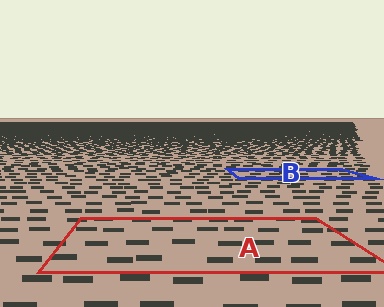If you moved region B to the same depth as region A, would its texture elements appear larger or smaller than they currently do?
They would appear larger. At a closer depth, the same texture elements are projected at a bigger on-screen size.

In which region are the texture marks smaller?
The texture marks are smaller in region B, because it is farther away.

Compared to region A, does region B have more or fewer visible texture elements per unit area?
Region B has more texture elements per unit area — they are packed more densely because it is farther away.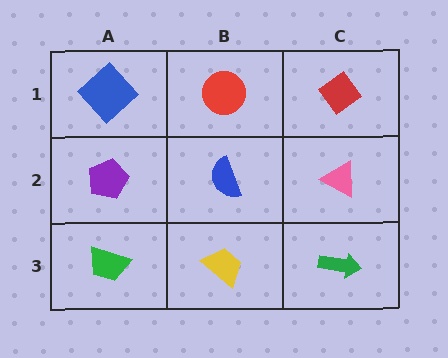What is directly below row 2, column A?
A green trapezoid.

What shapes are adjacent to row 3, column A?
A purple pentagon (row 2, column A), a yellow trapezoid (row 3, column B).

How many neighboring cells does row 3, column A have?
2.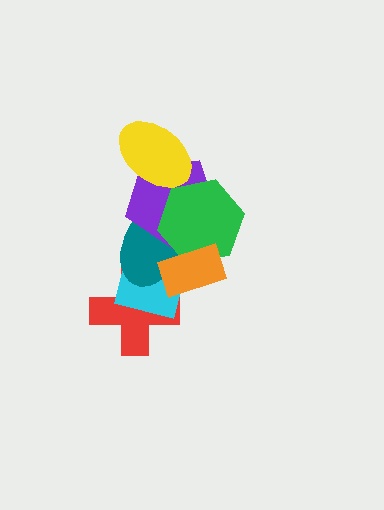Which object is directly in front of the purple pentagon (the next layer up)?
The green hexagon is directly in front of the purple pentagon.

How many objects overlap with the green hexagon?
3 objects overlap with the green hexagon.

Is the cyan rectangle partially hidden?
Yes, it is partially covered by another shape.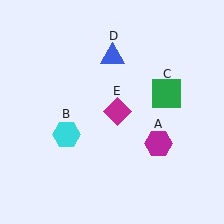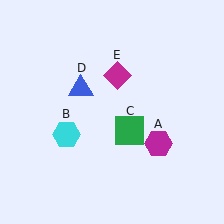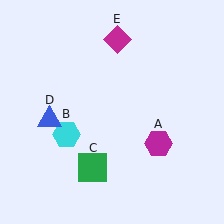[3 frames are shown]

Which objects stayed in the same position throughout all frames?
Magenta hexagon (object A) and cyan hexagon (object B) remained stationary.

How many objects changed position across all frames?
3 objects changed position: green square (object C), blue triangle (object D), magenta diamond (object E).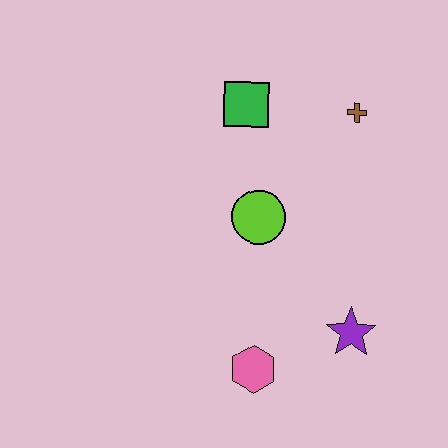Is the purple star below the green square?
Yes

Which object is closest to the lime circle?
The green square is closest to the lime circle.